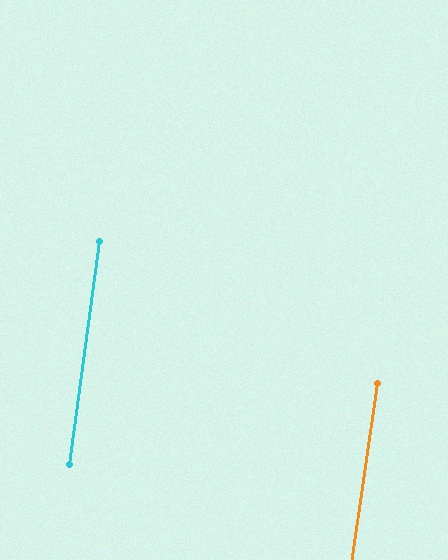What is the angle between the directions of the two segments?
Approximately 1 degree.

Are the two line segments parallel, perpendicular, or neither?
Parallel — their directions differ by only 0.8°.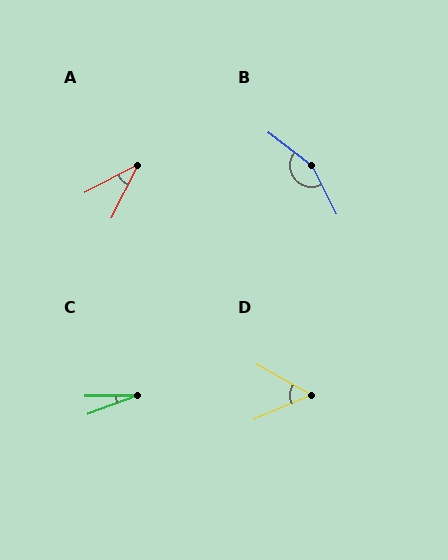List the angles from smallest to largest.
C (20°), A (36°), D (53°), B (154°).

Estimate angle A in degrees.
Approximately 36 degrees.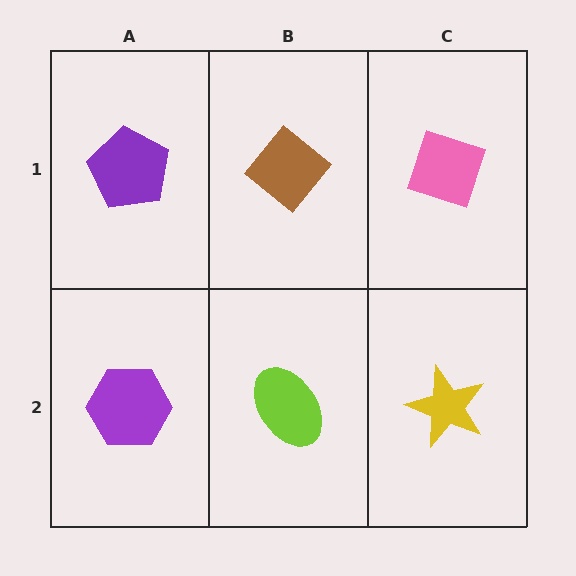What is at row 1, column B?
A brown diamond.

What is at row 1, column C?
A pink diamond.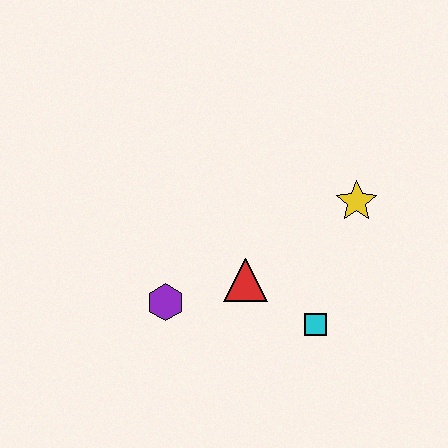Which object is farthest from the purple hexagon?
The yellow star is farthest from the purple hexagon.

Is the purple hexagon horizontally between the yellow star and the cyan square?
No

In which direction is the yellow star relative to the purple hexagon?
The yellow star is to the right of the purple hexagon.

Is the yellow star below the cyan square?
No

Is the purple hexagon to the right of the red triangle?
No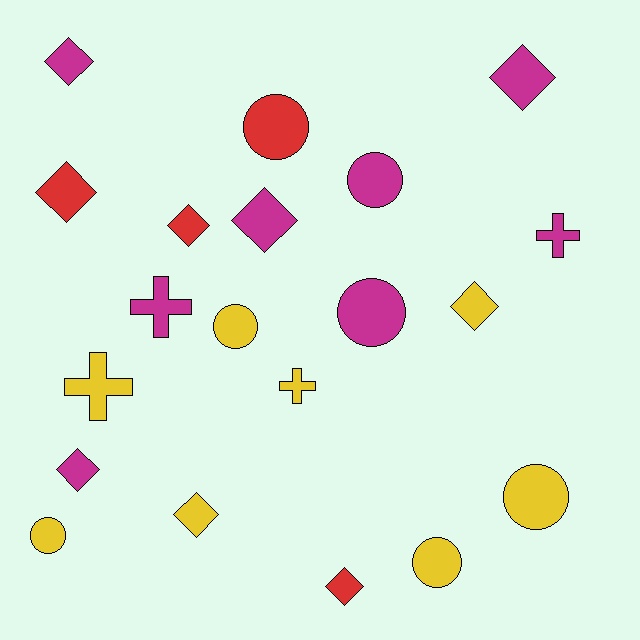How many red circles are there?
There is 1 red circle.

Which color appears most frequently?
Magenta, with 8 objects.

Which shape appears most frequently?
Diamond, with 9 objects.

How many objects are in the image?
There are 20 objects.